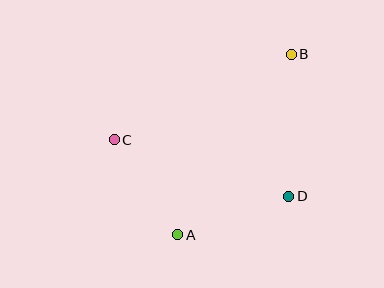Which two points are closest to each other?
Points A and C are closest to each other.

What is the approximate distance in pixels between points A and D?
The distance between A and D is approximately 118 pixels.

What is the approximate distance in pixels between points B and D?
The distance between B and D is approximately 142 pixels.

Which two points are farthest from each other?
Points A and B are farthest from each other.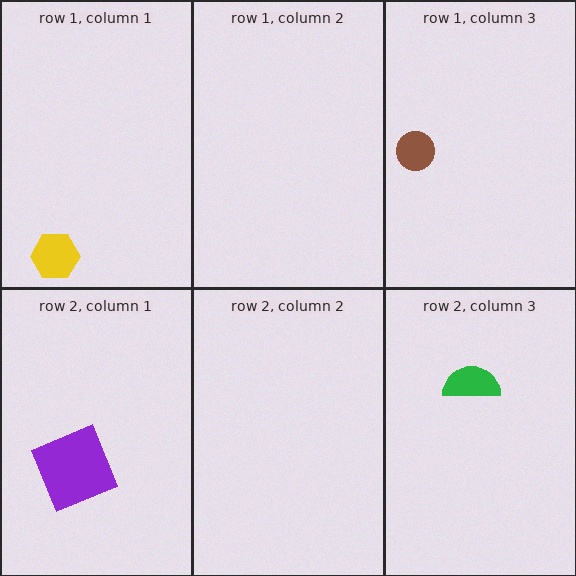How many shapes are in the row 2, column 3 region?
1.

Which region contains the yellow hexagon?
The row 1, column 1 region.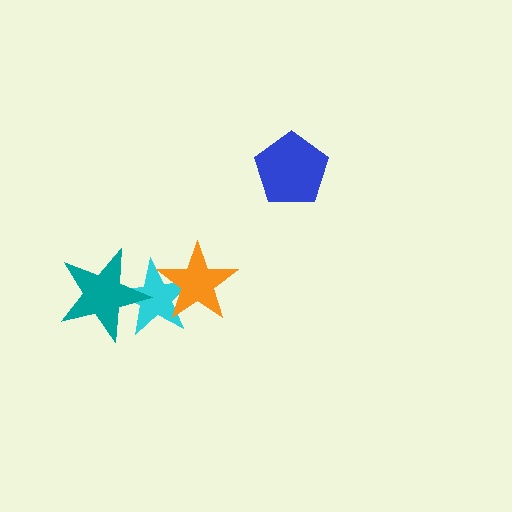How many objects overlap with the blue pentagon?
0 objects overlap with the blue pentagon.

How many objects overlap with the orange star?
1 object overlaps with the orange star.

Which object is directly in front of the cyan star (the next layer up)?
The orange star is directly in front of the cyan star.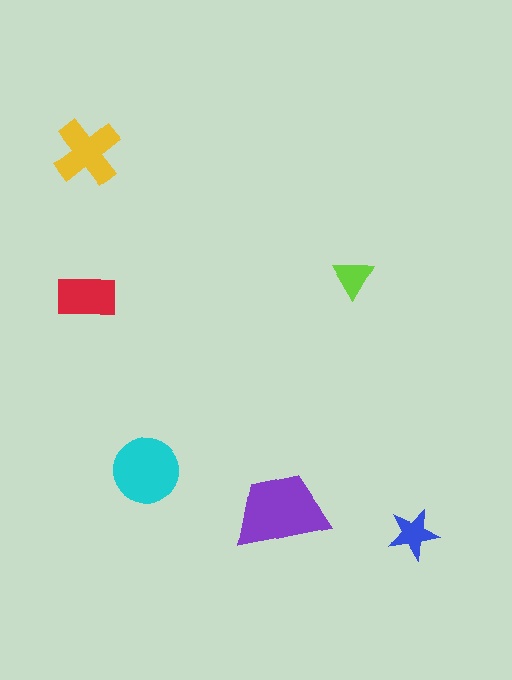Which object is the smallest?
The lime triangle.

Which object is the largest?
The purple trapezoid.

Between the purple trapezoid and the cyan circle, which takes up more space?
The purple trapezoid.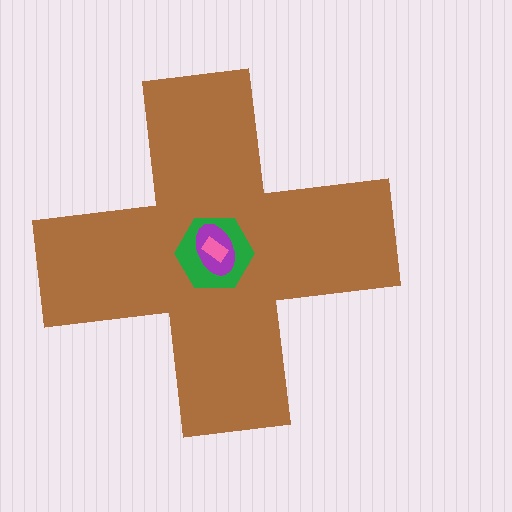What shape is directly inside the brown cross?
The green hexagon.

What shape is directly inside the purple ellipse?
The pink rectangle.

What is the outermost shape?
The brown cross.